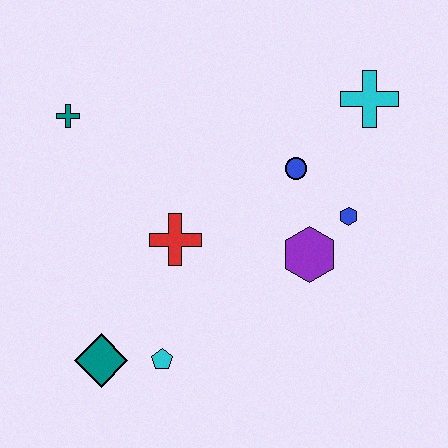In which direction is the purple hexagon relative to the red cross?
The purple hexagon is to the right of the red cross.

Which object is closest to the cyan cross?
The blue circle is closest to the cyan cross.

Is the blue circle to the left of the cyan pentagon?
No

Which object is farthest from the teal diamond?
The cyan cross is farthest from the teal diamond.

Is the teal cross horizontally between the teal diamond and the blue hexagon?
No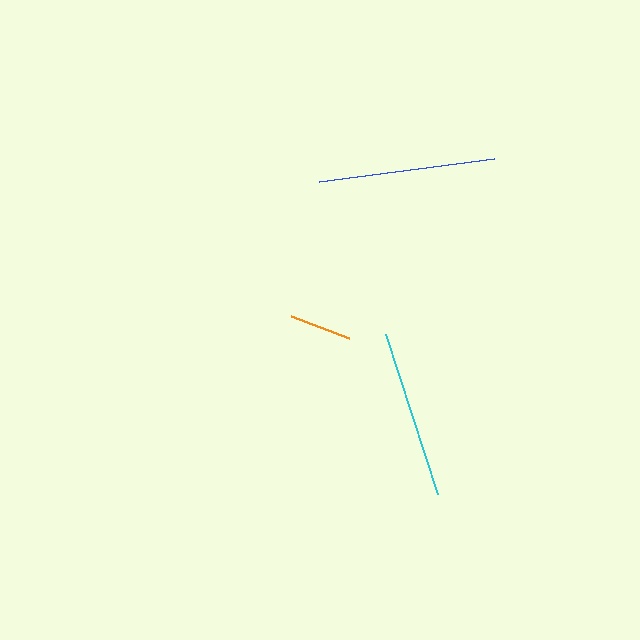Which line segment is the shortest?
The orange line is the shortest at approximately 62 pixels.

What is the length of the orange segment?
The orange segment is approximately 62 pixels long.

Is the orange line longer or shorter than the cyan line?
The cyan line is longer than the orange line.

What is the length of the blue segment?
The blue segment is approximately 176 pixels long.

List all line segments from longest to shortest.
From longest to shortest: blue, cyan, orange.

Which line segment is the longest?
The blue line is the longest at approximately 176 pixels.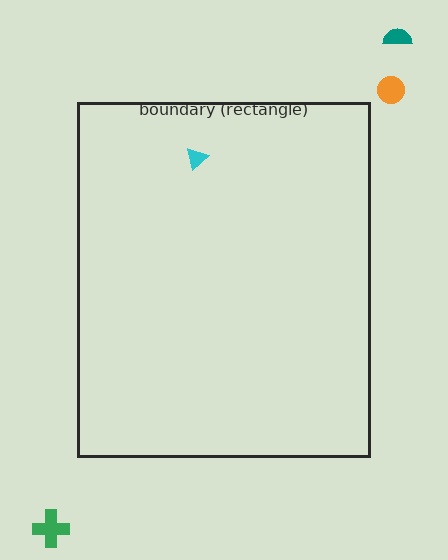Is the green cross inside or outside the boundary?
Outside.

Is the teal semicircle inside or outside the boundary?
Outside.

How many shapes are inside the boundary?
1 inside, 3 outside.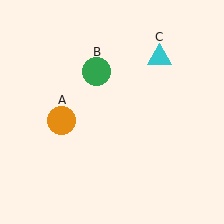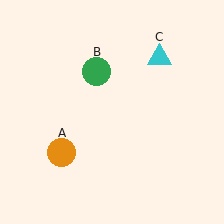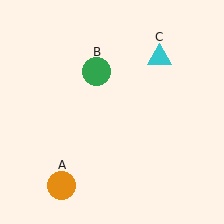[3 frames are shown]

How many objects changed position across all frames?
1 object changed position: orange circle (object A).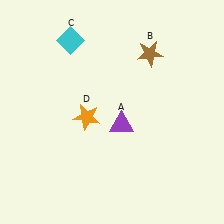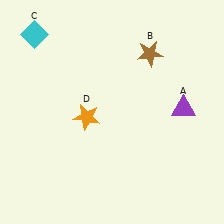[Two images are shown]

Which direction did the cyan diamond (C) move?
The cyan diamond (C) moved left.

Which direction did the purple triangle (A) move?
The purple triangle (A) moved right.